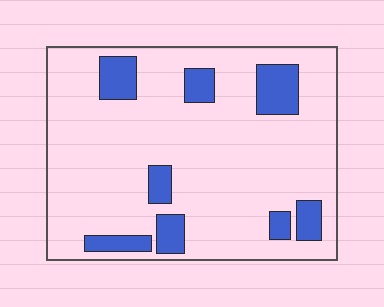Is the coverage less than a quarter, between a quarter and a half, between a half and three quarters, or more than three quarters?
Less than a quarter.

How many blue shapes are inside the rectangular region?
8.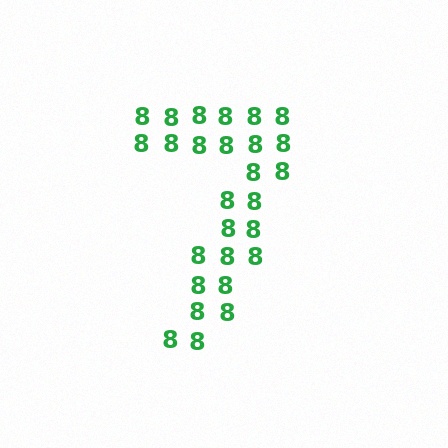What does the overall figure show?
The overall figure shows the digit 7.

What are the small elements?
The small elements are digit 8's.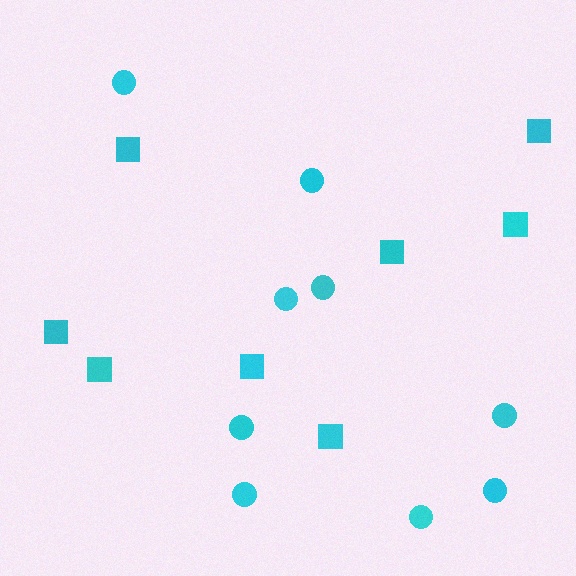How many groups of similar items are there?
There are 2 groups: one group of circles (9) and one group of squares (8).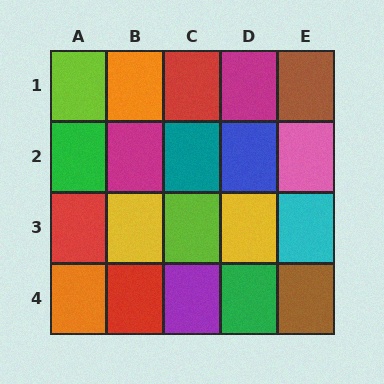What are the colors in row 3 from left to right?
Red, yellow, lime, yellow, cyan.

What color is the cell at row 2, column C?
Teal.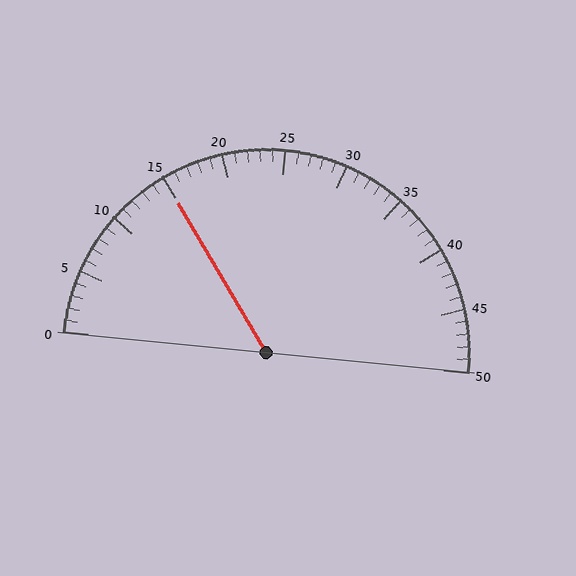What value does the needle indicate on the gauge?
The needle indicates approximately 15.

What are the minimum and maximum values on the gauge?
The gauge ranges from 0 to 50.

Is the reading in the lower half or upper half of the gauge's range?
The reading is in the lower half of the range (0 to 50).